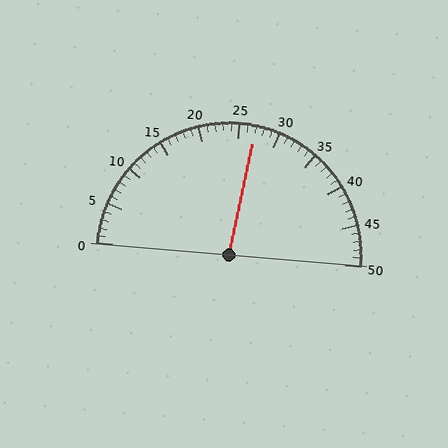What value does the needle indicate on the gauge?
The needle indicates approximately 27.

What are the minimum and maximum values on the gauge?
The gauge ranges from 0 to 50.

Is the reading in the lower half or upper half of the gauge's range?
The reading is in the upper half of the range (0 to 50).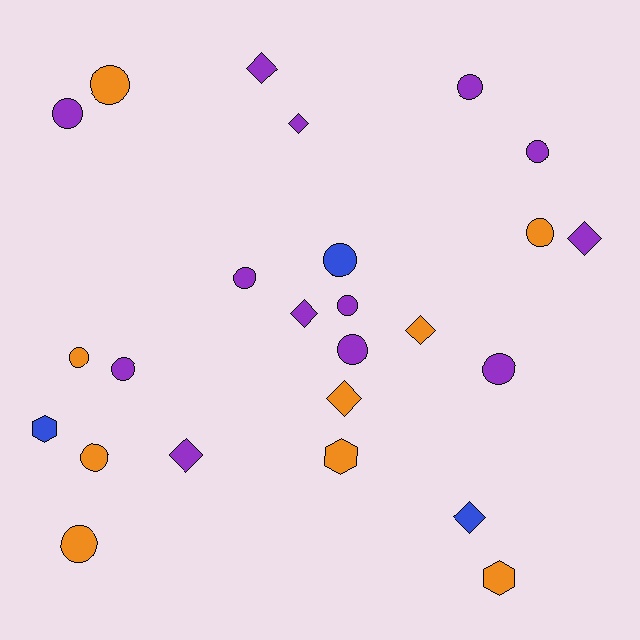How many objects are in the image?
There are 25 objects.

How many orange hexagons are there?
There are 2 orange hexagons.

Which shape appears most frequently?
Circle, with 14 objects.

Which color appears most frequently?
Purple, with 13 objects.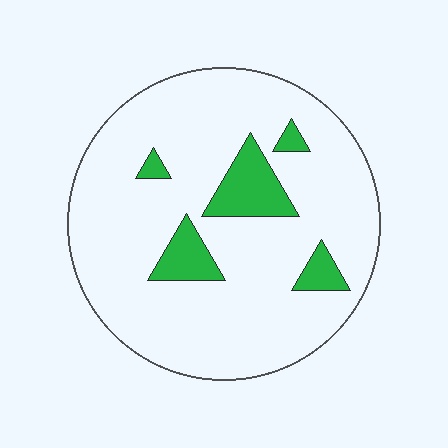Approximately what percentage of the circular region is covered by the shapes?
Approximately 15%.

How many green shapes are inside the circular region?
5.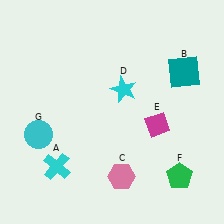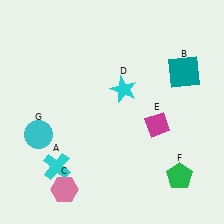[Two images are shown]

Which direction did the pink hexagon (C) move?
The pink hexagon (C) moved left.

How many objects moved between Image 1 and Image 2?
1 object moved between the two images.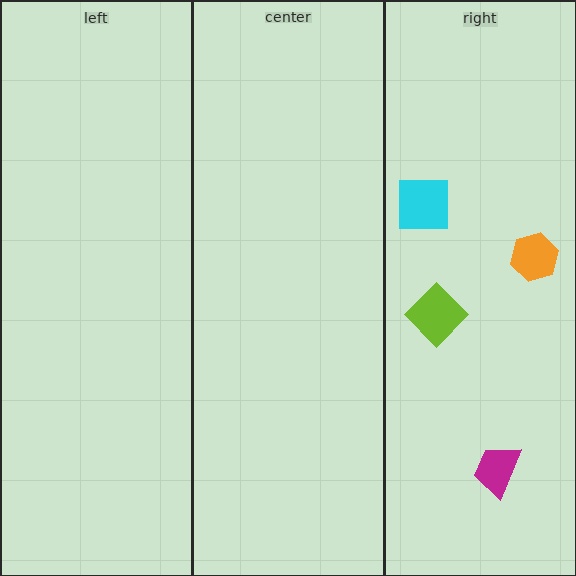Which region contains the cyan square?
The right region.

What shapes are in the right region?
The cyan square, the lime diamond, the magenta trapezoid, the orange hexagon.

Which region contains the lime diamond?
The right region.